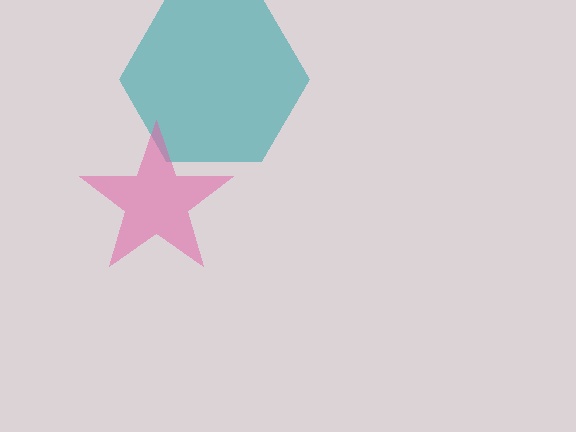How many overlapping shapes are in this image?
There are 2 overlapping shapes in the image.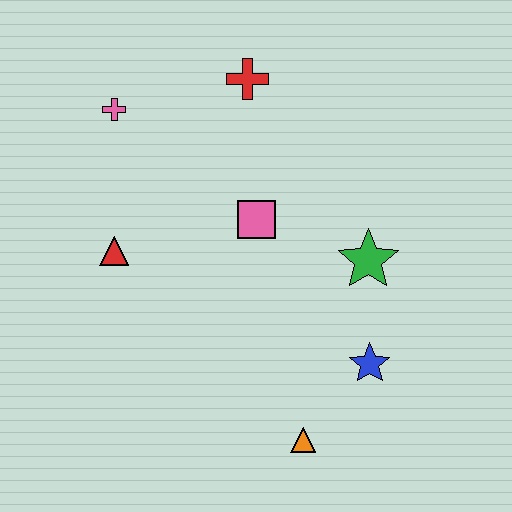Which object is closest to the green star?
The blue star is closest to the green star.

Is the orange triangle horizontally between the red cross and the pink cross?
No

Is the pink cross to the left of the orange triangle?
Yes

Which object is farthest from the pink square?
The orange triangle is farthest from the pink square.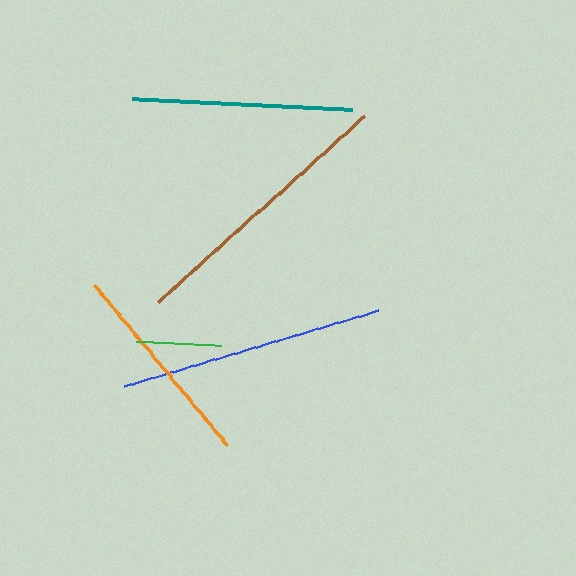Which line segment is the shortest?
The green line is the shortest at approximately 85 pixels.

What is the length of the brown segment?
The brown segment is approximately 278 pixels long.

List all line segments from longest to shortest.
From longest to shortest: brown, blue, teal, orange, green.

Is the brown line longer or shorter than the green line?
The brown line is longer than the green line.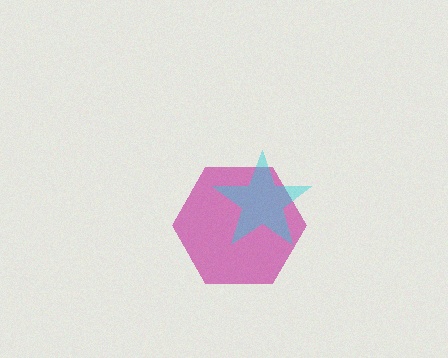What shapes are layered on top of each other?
The layered shapes are: a magenta hexagon, a cyan star.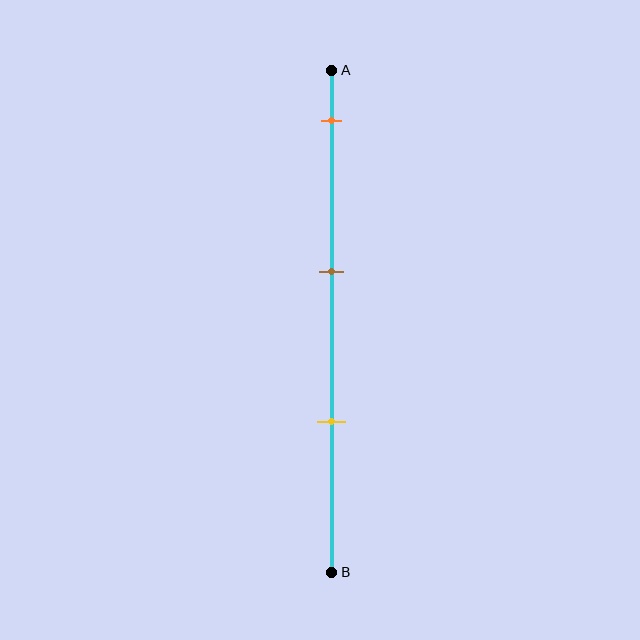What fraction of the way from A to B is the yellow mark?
The yellow mark is approximately 70% (0.7) of the way from A to B.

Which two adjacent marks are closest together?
The brown and yellow marks are the closest adjacent pair.